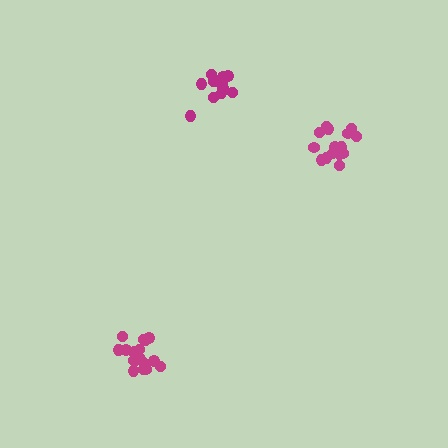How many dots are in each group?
Group 1: 14 dots, Group 2: 16 dots, Group 3: 17 dots (47 total).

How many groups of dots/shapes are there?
There are 3 groups.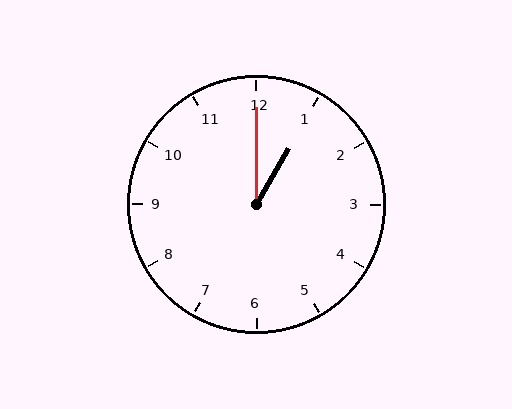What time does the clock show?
1:00.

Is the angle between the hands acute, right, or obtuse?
It is acute.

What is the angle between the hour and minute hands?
Approximately 30 degrees.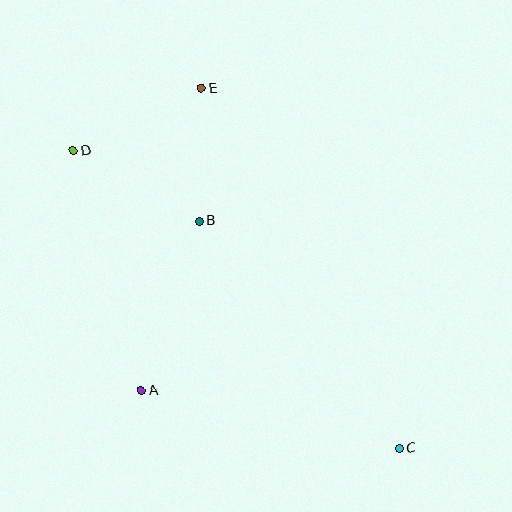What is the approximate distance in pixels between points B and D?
The distance between B and D is approximately 144 pixels.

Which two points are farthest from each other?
Points C and D are farthest from each other.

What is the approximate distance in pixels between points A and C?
The distance between A and C is approximately 264 pixels.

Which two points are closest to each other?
Points B and E are closest to each other.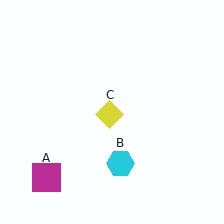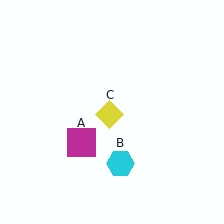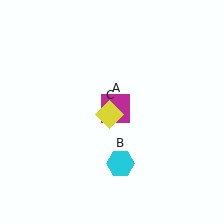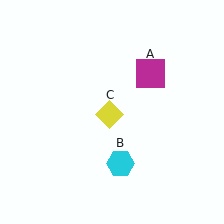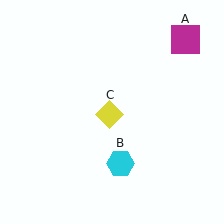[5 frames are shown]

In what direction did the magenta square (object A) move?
The magenta square (object A) moved up and to the right.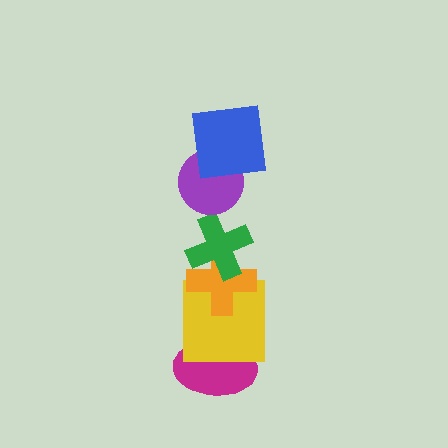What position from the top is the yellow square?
The yellow square is 5th from the top.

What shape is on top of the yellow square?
The orange cross is on top of the yellow square.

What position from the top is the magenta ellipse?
The magenta ellipse is 6th from the top.